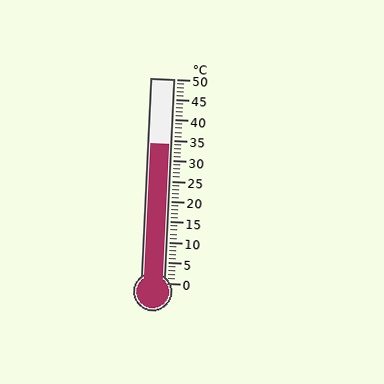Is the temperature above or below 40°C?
The temperature is below 40°C.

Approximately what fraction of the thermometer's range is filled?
The thermometer is filled to approximately 70% of its range.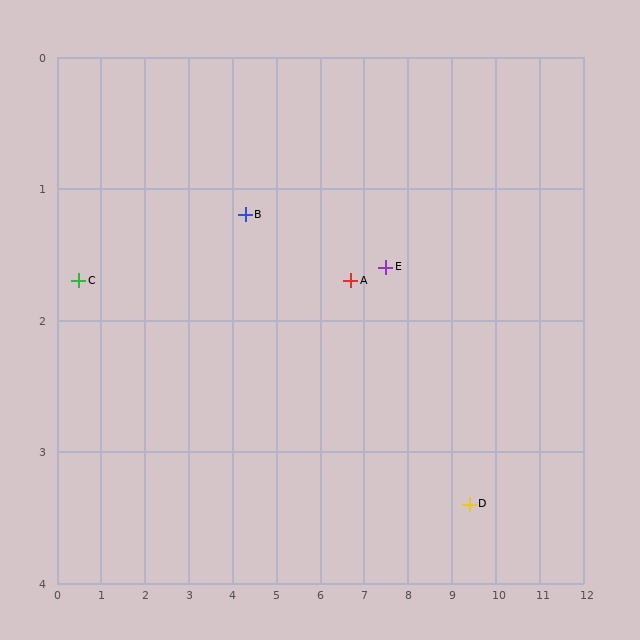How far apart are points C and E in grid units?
Points C and E are about 7.0 grid units apart.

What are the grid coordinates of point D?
Point D is at approximately (9.4, 3.4).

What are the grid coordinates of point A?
Point A is at approximately (6.7, 1.7).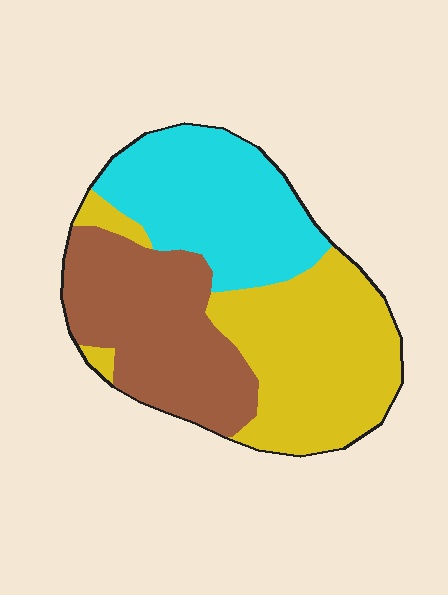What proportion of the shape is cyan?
Cyan takes up about one third (1/3) of the shape.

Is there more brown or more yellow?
Yellow.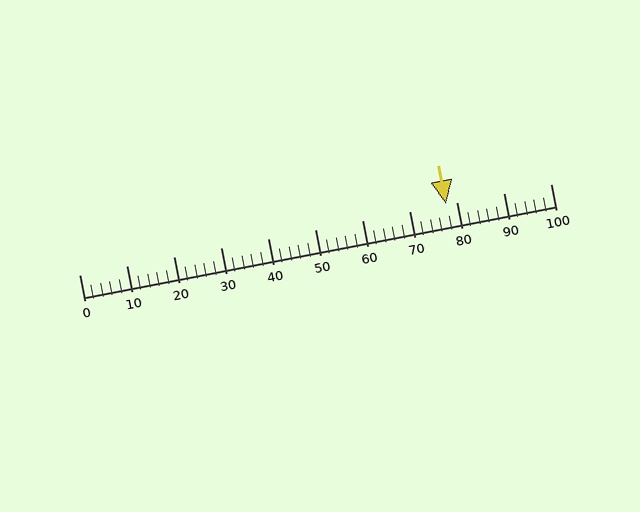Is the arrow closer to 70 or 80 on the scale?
The arrow is closer to 80.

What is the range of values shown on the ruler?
The ruler shows values from 0 to 100.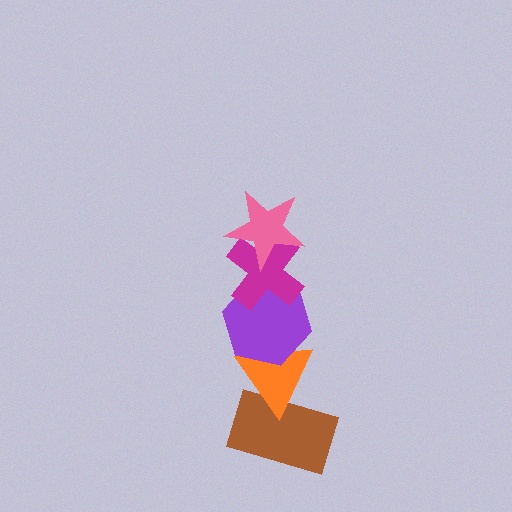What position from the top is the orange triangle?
The orange triangle is 4th from the top.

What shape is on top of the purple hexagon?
The magenta cross is on top of the purple hexagon.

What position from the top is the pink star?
The pink star is 1st from the top.